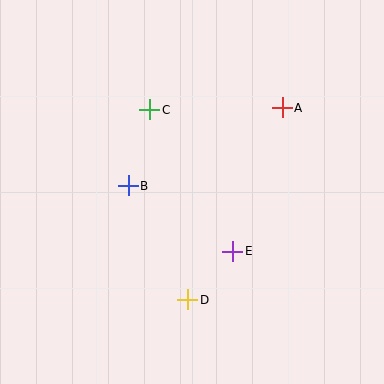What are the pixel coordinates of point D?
Point D is at (188, 300).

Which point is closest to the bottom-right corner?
Point E is closest to the bottom-right corner.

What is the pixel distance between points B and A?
The distance between B and A is 173 pixels.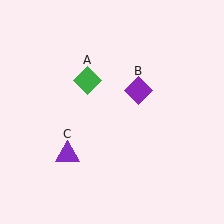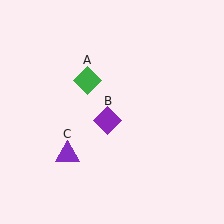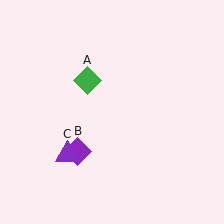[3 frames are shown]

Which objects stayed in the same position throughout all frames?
Green diamond (object A) and purple triangle (object C) remained stationary.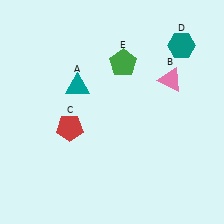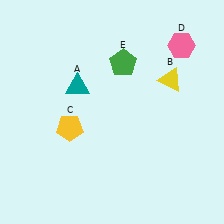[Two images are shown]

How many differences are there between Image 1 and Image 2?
There are 3 differences between the two images.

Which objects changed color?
B changed from pink to yellow. C changed from red to yellow. D changed from teal to pink.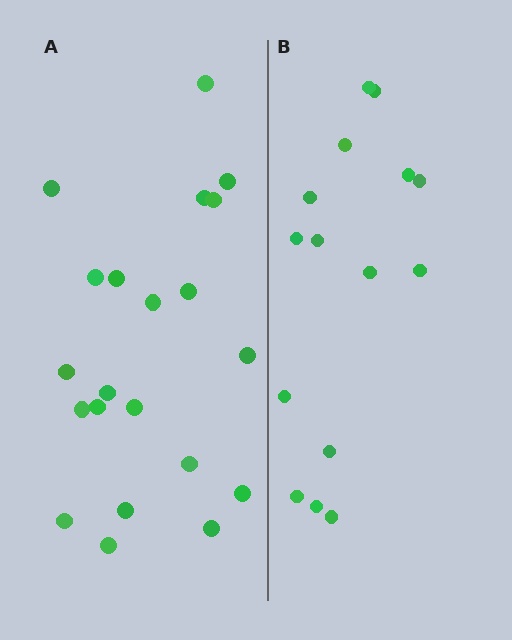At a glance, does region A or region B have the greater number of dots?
Region A (the left region) has more dots.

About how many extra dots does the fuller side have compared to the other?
Region A has about 6 more dots than region B.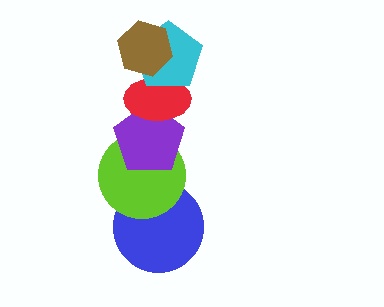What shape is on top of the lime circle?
The purple pentagon is on top of the lime circle.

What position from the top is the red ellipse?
The red ellipse is 3rd from the top.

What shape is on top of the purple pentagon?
The red ellipse is on top of the purple pentagon.